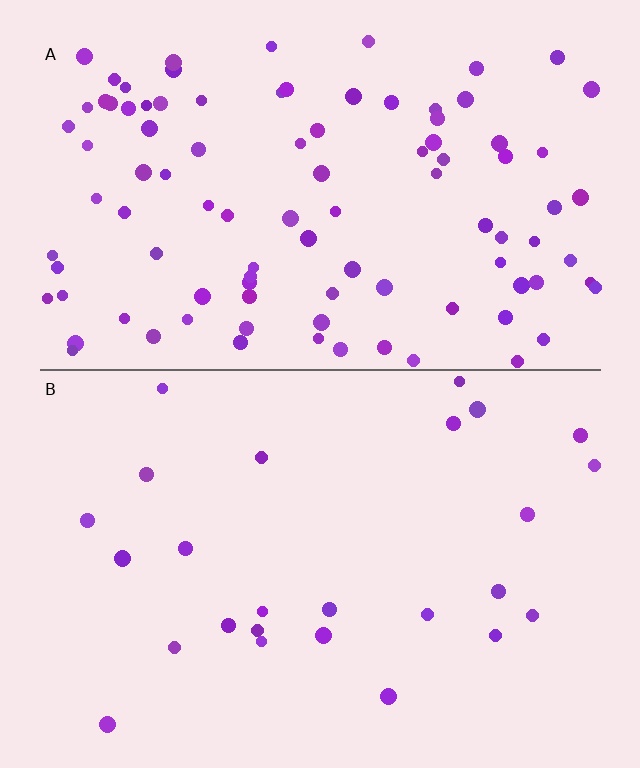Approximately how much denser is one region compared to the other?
Approximately 3.8× — region A over region B.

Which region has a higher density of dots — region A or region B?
A (the top).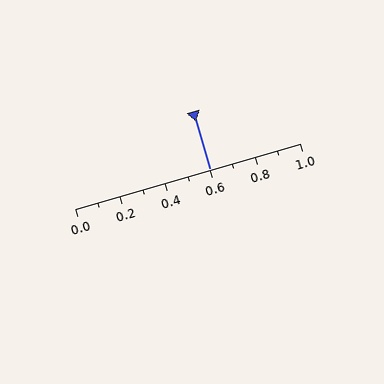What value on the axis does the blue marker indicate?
The marker indicates approximately 0.6.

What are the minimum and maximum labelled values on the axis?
The axis runs from 0.0 to 1.0.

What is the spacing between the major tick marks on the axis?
The major ticks are spaced 0.2 apart.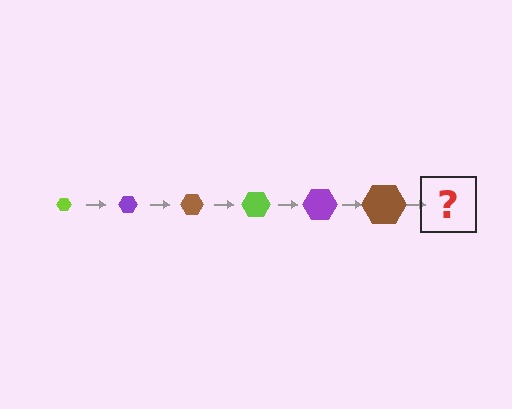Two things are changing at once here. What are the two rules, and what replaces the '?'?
The two rules are that the hexagon grows larger each step and the color cycles through lime, purple, and brown. The '?' should be a lime hexagon, larger than the previous one.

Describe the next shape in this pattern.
It should be a lime hexagon, larger than the previous one.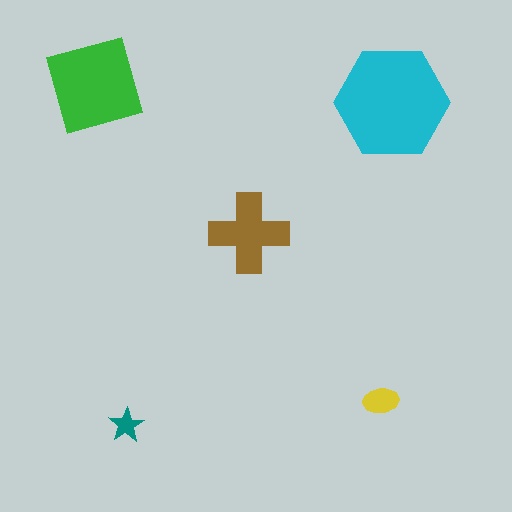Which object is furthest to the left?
The green square is leftmost.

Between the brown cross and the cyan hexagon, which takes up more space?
The cyan hexagon.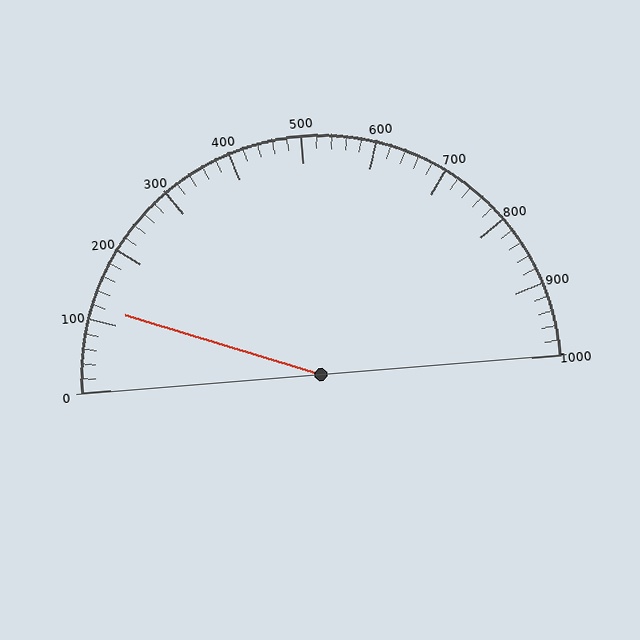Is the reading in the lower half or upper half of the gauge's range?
The reading is in the lower half of the range (0 to 1000).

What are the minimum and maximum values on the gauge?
The gauge ranges from 0 to 1000.